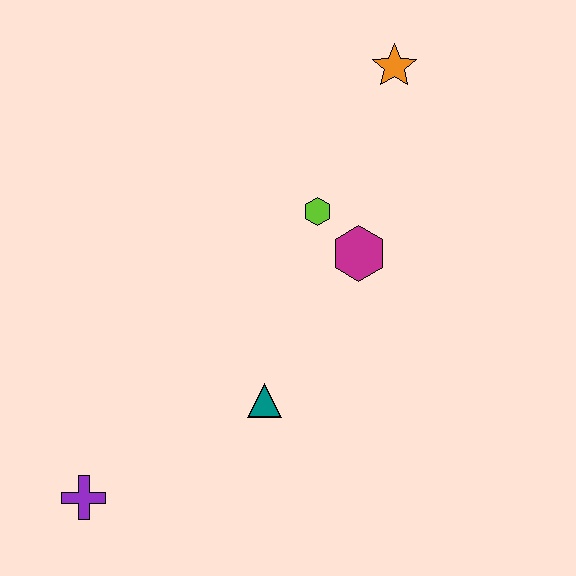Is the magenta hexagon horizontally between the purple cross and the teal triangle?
No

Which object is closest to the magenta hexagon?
The lime hexagon is closest to the magenta hexagon.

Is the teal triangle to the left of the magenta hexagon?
Yes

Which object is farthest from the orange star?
The purple cross is farthest from the orange star.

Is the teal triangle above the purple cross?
Yes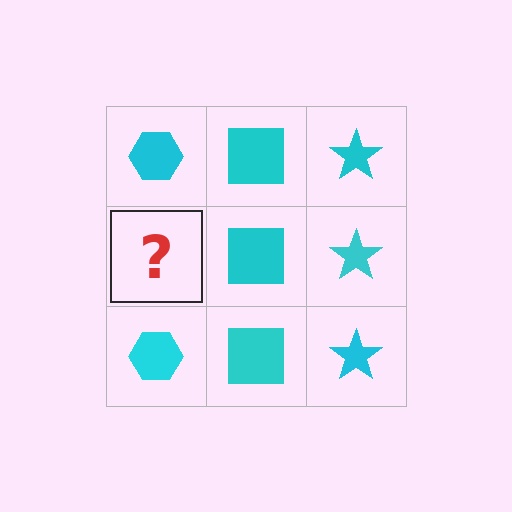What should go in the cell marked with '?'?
The missing cell should contain a cyan hexagon.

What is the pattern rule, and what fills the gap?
The rule is that each column has a consistent shape. The gap should be filled with a cyan hexagon.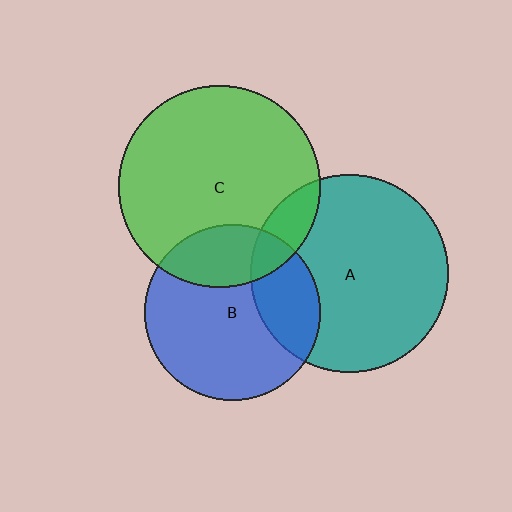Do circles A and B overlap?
Yes.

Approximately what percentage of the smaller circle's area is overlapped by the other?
Approximately 25%.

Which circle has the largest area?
Circle C (green).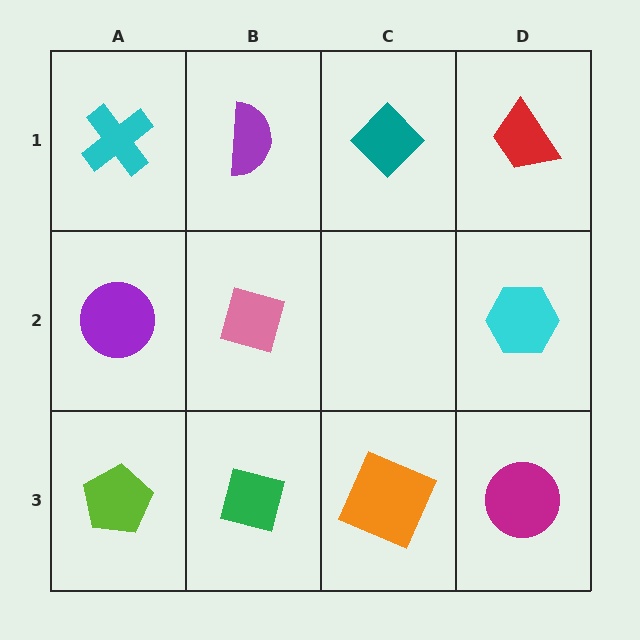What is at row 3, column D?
A magenta circle.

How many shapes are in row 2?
3 shapes.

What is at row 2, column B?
A pink diamond.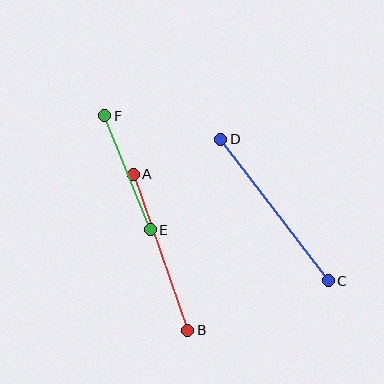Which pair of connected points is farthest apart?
Points C and D are farthest apart.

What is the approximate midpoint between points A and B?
The midpoint is at approximately (161, 252) pixels.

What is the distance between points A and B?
The distance is approximately 165 pixels.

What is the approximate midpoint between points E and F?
The midpoint is at approximately (127, 173) pixels.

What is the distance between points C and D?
The distance is approximately 178 pixels.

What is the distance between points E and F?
The distance is approximately 123 pixels.